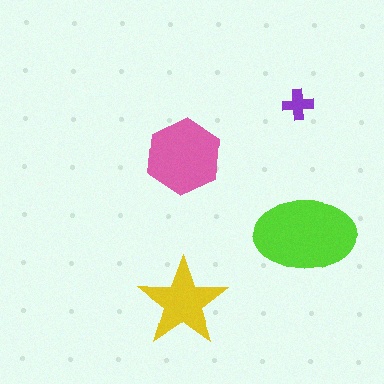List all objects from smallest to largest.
The purple cross, the yellow star, the pink hexagon, the lime ellipse.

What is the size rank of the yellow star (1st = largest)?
3rd.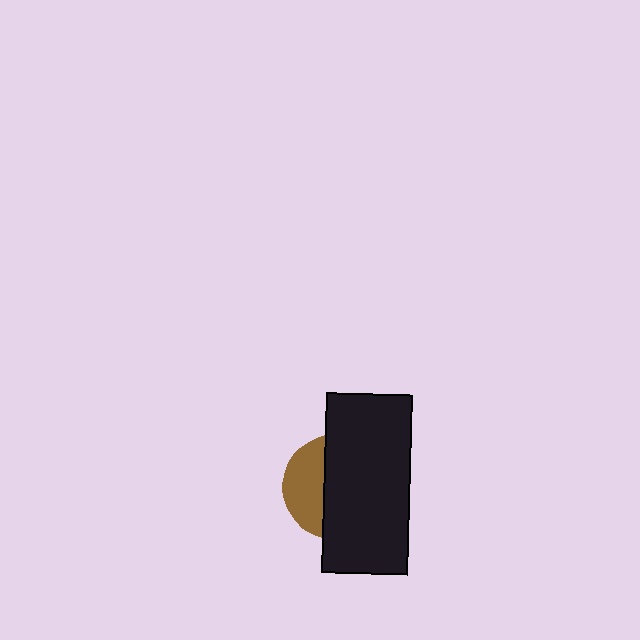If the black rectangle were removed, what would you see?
You would see the complete brown circle.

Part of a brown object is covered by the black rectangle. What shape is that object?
It is a circle.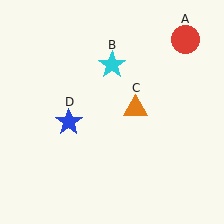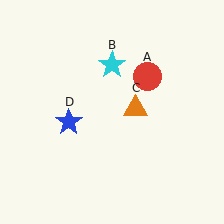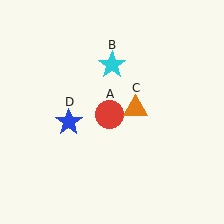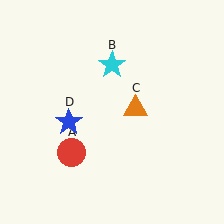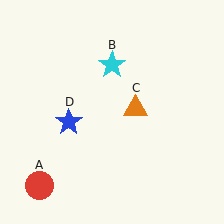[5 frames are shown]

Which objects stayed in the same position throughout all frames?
Cyan star (object B) and orange triangle (object C) and blue star (object D) remained stationary.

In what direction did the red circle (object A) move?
The red circle (object A) moved down and to the left.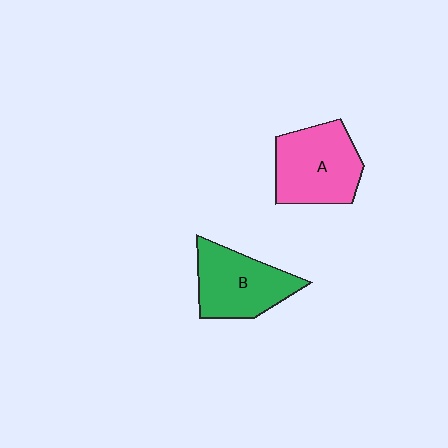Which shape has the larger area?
Shape A (pink).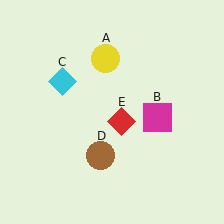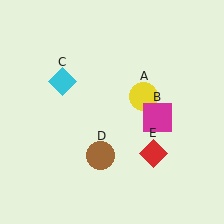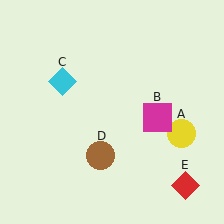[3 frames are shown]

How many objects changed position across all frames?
2 objects changed position: yellow circle (object A), red diamond (object E).